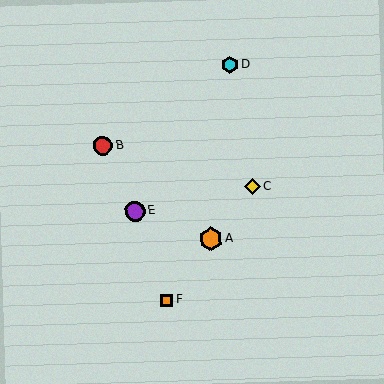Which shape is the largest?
The orange hexagon (labeled A) is the largest.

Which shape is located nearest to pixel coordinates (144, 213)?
The purple circle (labeled E) at (135, 211) is nearest to that location.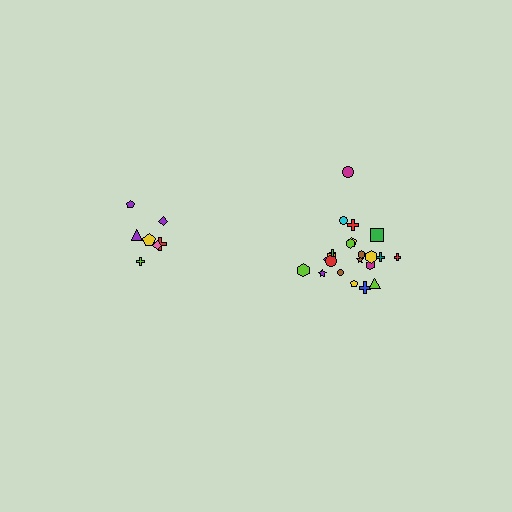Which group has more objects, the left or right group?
The right group.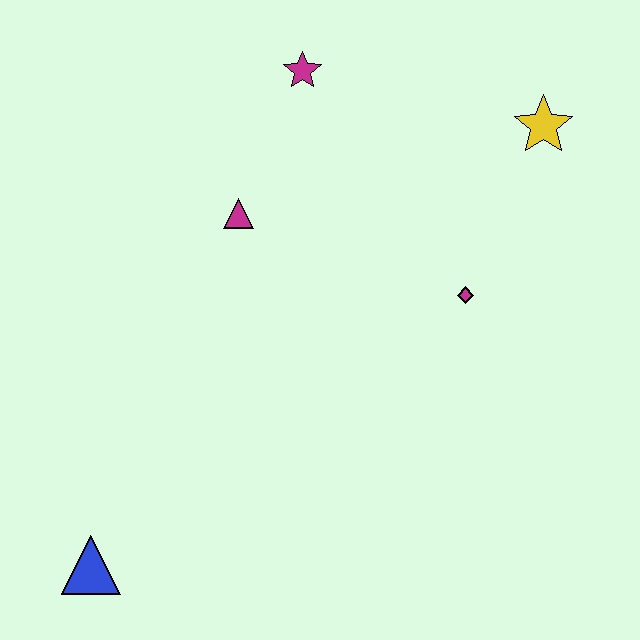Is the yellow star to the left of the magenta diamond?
No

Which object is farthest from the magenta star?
The blue triangle is farthest from the magenta star.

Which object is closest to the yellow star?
The magenta diamond is closest to the yellow star.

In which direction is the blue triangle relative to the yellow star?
The blue triangle is to the left of the yellow star.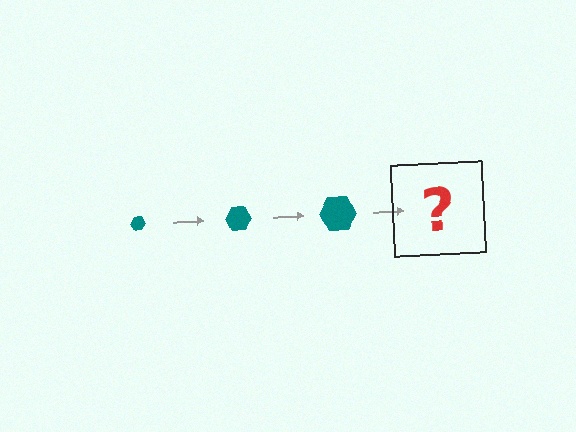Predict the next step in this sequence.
The next step is a teal hexagon, larger than the previous one.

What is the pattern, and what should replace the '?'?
The pattern is that the hexagon gets progressively larger each step. The '?' should be a teal hexagon, larger than the previous one.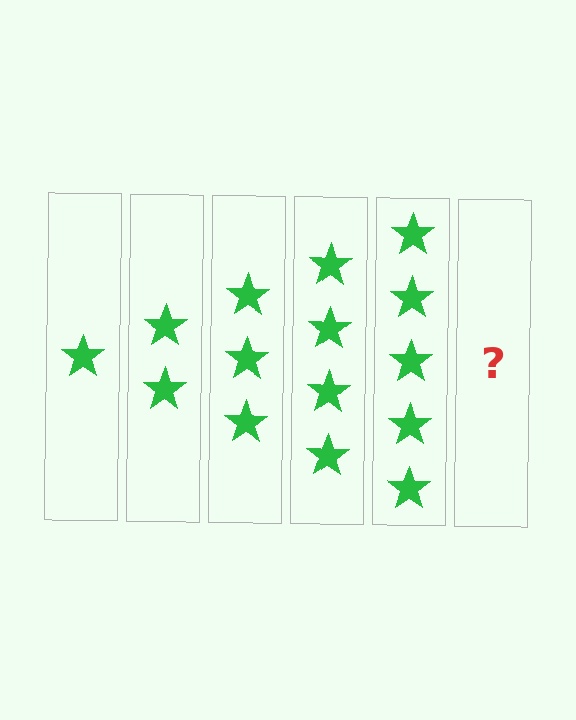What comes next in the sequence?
The next element should be 6 stars.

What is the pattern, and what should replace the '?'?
The pattern is that each step adds one more star. The '?' should be 6 stars.